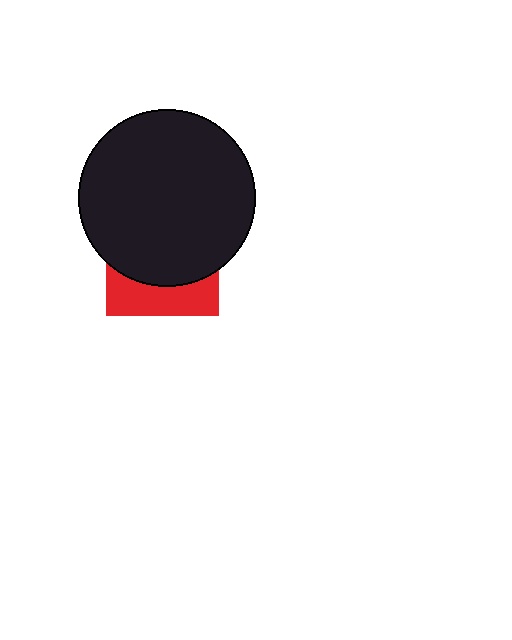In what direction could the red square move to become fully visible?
The red square could move down. That would shift it out from behind the black circle entirely.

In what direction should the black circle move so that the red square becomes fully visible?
The black circle should move up. That is the shortest direction to clear the overlap and leave the red square fully visible.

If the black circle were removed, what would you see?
You would see the complete red square.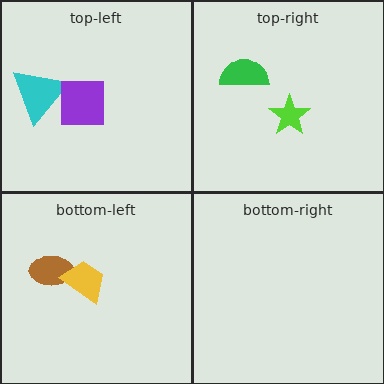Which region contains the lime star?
The top-right region.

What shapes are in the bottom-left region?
The brown ellipse, the yellow trapezoid.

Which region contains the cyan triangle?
The top-left region.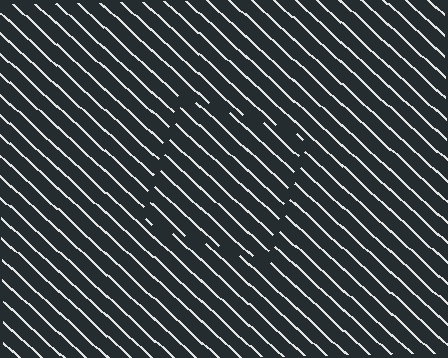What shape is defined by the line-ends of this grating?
An illusory square. The interior of the shape contains the same grating, shifted by half a period — the contour is defined by the phase discontinuity where line-ends from the inner and outer gratings abut.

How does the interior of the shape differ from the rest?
The interior of the shape contains the same grating, shifted by half a period — the contour is defined by the phase discontinuity where line-ends from the inner and outer gratings abut.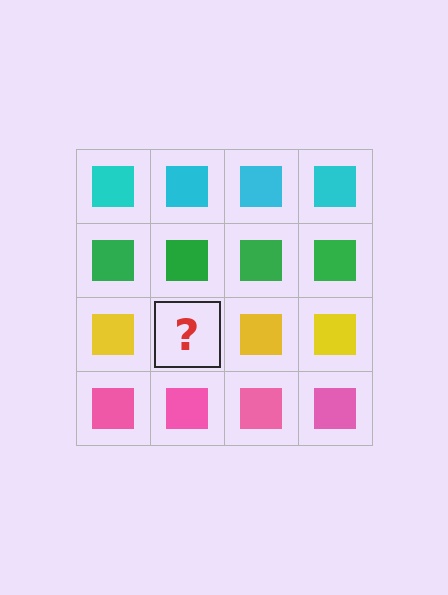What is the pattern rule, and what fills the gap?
The rule is that each row has a consistent color. The gap should be filled with a yellow square.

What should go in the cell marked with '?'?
The missing cell should contain a yellow square.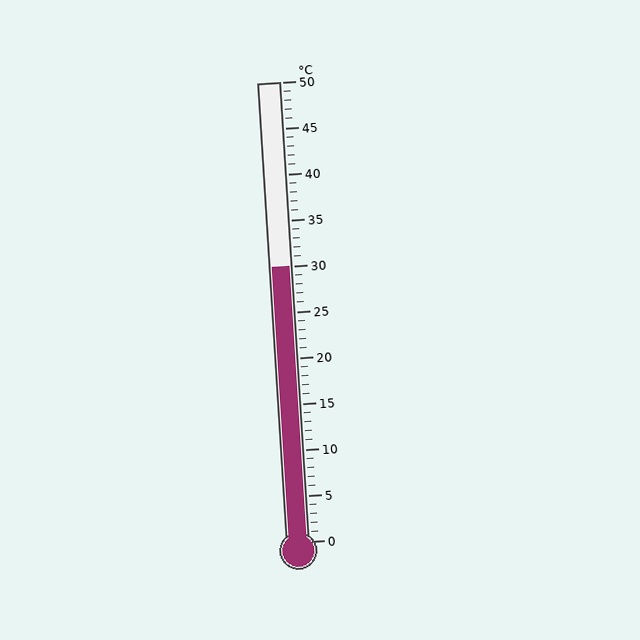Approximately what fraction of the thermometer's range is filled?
The thermometer is filled to approximately 60% of its range.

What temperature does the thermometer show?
The thermometer shows approximately 30°C.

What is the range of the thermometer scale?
The thermometer scale ranges from 0°C to 50°C.